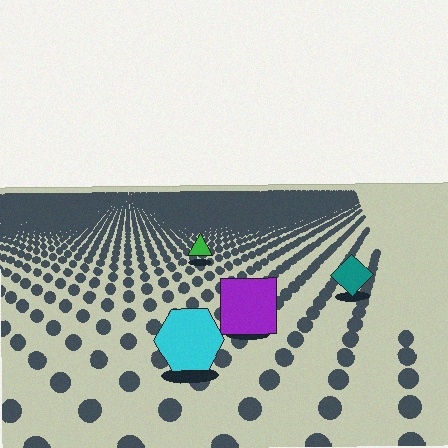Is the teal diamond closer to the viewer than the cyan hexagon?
No. The cyan hexagon is closer — you can tell from the texture gradient: the ground texture is coarser near it.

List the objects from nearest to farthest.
From nearest to farthest: the cyan hexagon, the purple square, the teal diamond, the green triangle.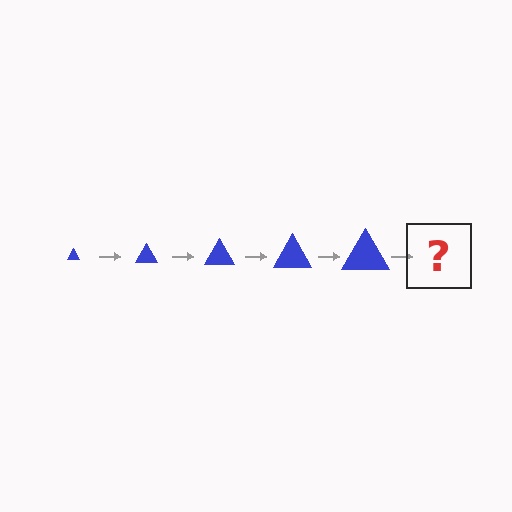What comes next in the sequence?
The next element should be a blue triangle, larger than the previous one.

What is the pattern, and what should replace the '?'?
The pattern is that the triangle gets progressively larger each step. The '?' should be a blue triangle, larger than the previous one.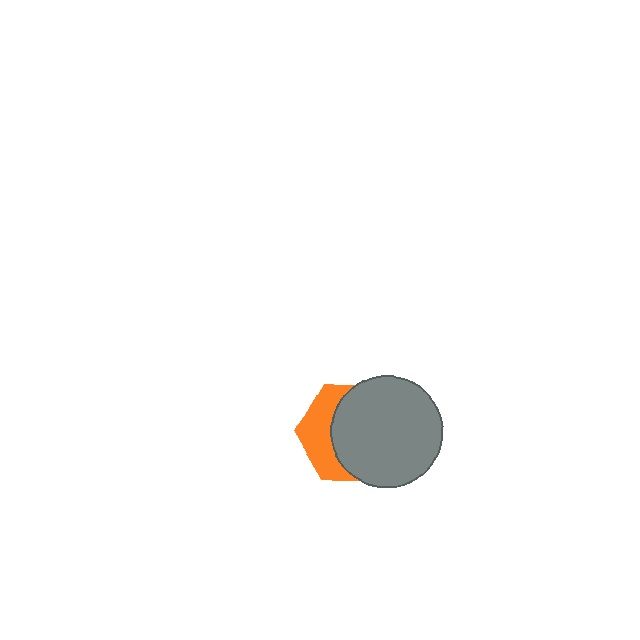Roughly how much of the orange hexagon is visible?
A small part of it is visible (roughly 36%).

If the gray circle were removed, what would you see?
You would see the complete orange hexagon.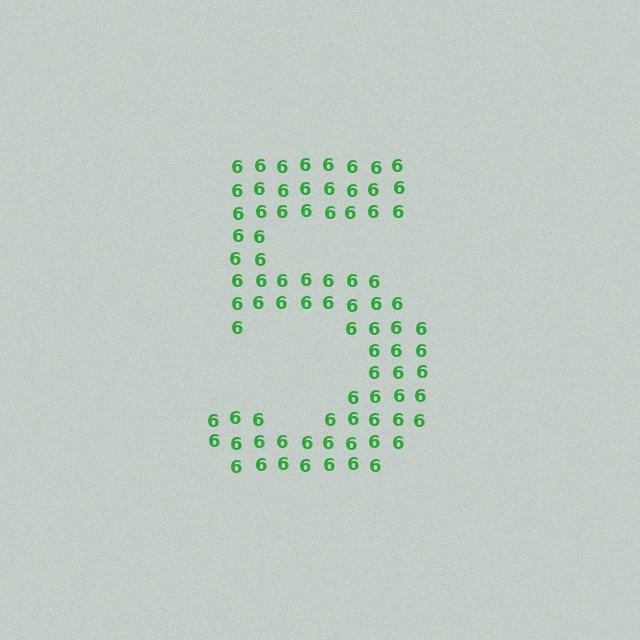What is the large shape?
The large shape is the digit 5.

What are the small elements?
The small elements are digit 6's.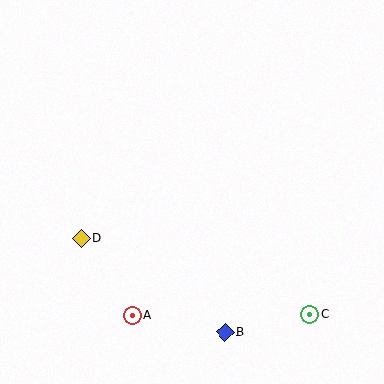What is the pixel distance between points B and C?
The distance between B and C is 87 pixels.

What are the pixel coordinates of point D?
Point D is at (81, 238).